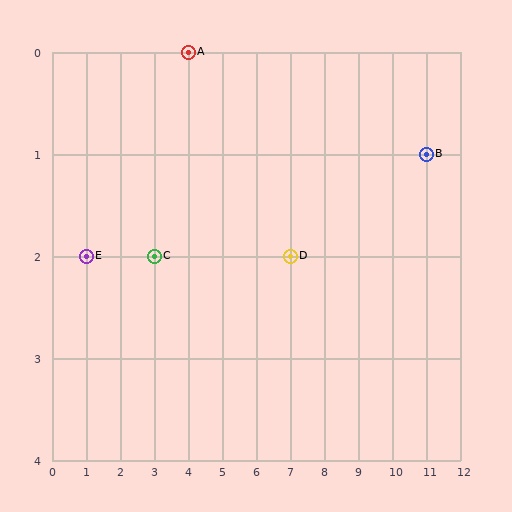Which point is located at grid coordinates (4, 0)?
Point A is at (4, 0).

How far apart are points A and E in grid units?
Points A and E are 3 columns and 2 rows apart (about 3.6 grid units diagonally).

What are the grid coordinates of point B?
Point B is at grid coordinates (11, 1).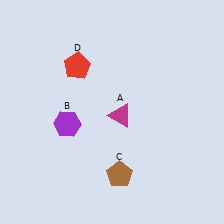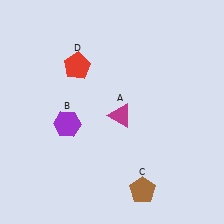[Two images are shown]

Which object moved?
The brown pentagon (C) moved right.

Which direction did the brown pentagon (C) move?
The brown pentagon (C) moved right.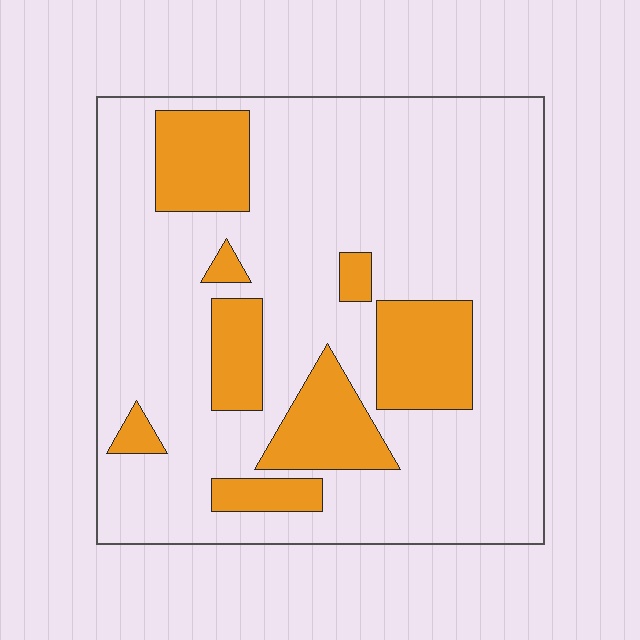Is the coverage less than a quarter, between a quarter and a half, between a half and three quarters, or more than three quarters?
Less than a quarter.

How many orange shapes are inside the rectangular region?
8.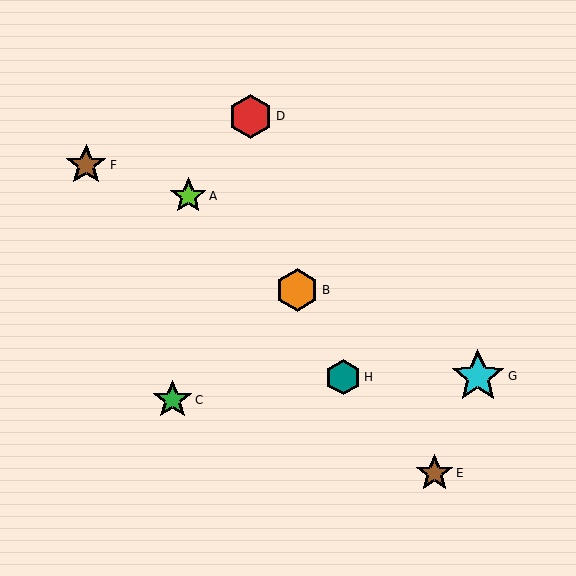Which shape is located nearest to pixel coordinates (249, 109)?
The red hexagon (labeled D) at (251, 116) is nearest to that location.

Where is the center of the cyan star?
The center of the cyan star is at (478, 376).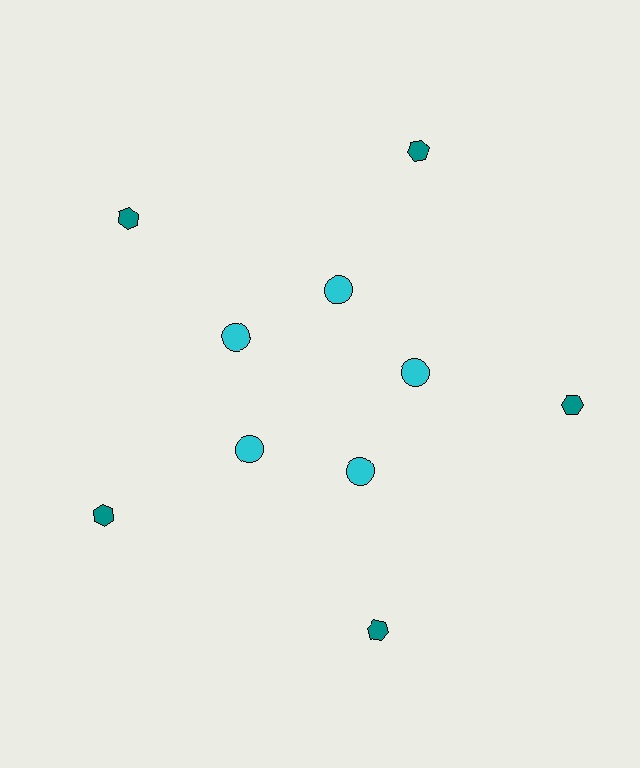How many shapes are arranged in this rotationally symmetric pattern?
There are 10 shapes, arranged in 5 groups of 2.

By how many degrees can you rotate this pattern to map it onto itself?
The pattern maps onto itself every 72 degrees of rotation.